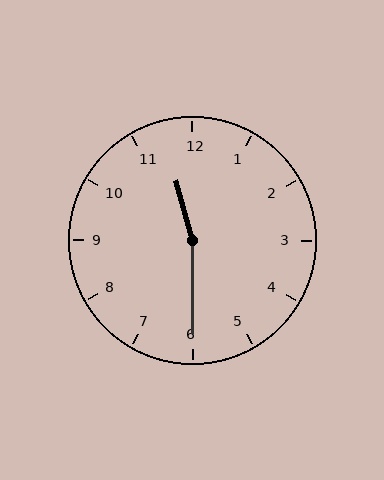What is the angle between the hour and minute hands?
Approximately 165 degrees.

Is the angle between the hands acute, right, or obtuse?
It is obtuse.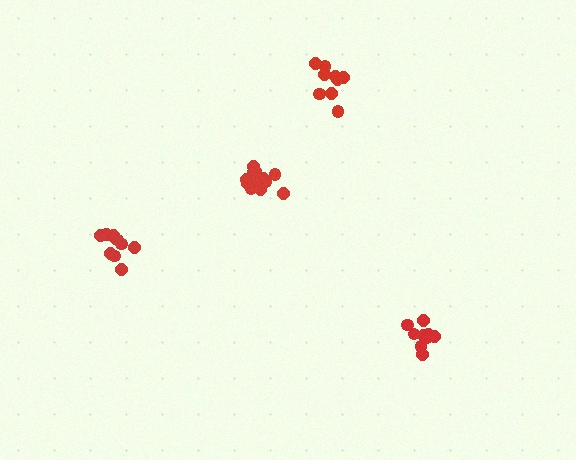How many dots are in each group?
Group 1: 9 dots, Group 2: 10 dots, Group 3: 9 dots, Group 4: 13 dots (41 total).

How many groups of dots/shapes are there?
There are 4 groups.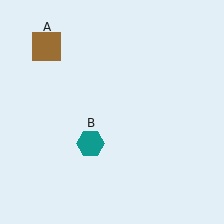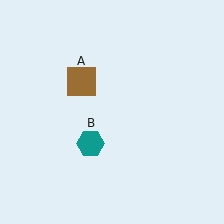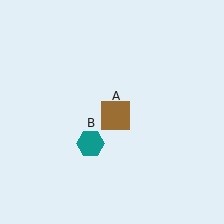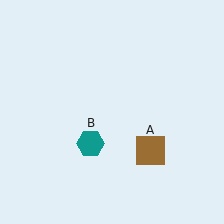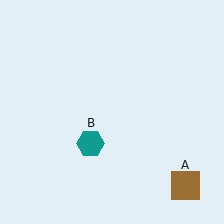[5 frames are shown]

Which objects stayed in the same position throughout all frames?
Teal hexagon (object B) remained stationary.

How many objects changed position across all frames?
1 object changed position: brown square (object A).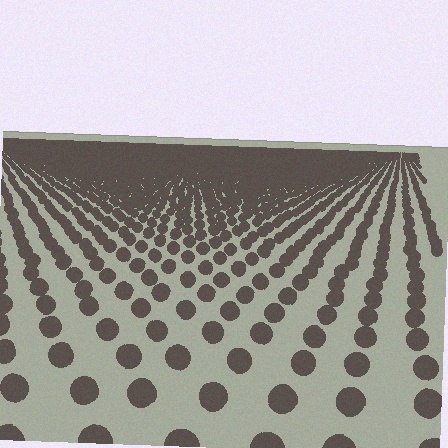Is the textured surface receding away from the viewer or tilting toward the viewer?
The surface is receding away from the viewer. Texture elements get smaller and denser toward the top.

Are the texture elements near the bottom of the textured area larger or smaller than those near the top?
Larger. Near the bottom, elements are closer to the viewer and appear at a bigger on-screen size.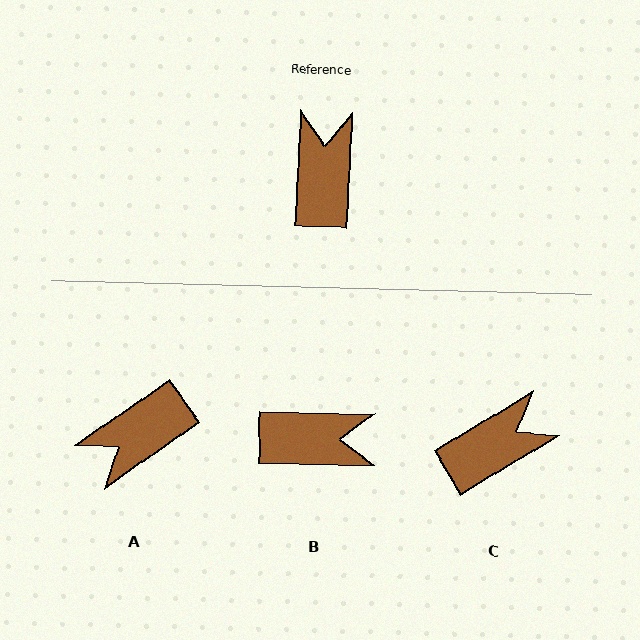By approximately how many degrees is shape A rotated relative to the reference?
Approximately 127 degrees counter-clockwise.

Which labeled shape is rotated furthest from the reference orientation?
A, about 127 degrees away.